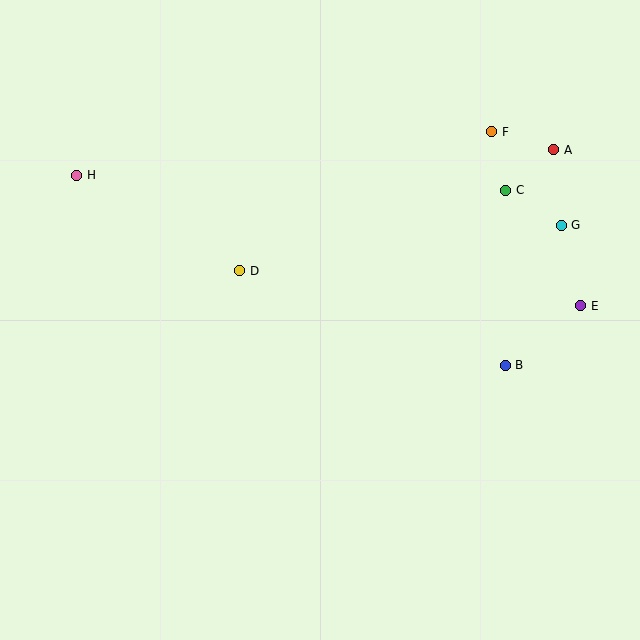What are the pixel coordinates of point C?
Point C is at (506, 190).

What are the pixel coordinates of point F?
Point F is at (492, 132).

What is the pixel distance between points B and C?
The distance between B and C is 175 pixels.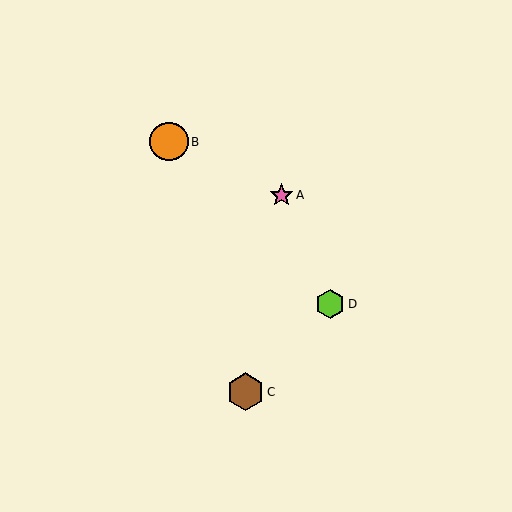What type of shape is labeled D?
Shape D is a lime hexagon.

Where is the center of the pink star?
The center of the pink star is at (281, 195).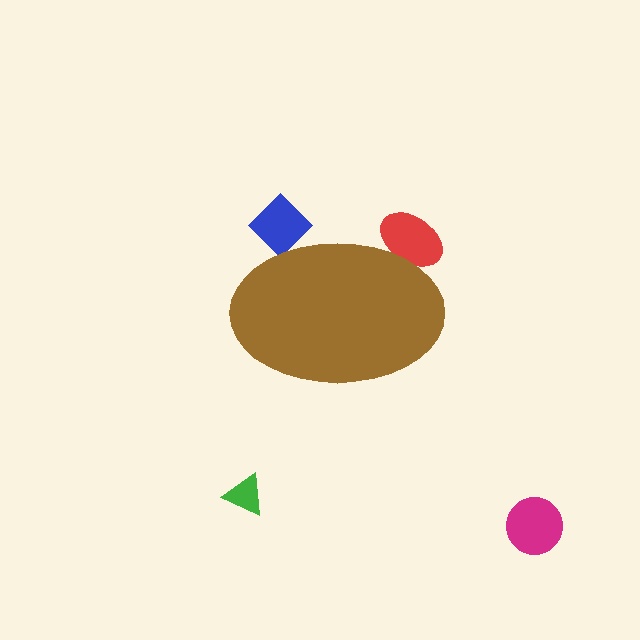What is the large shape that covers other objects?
A brown ellipse.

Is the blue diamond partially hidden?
Yes, the blue diamond is partially hidden behind the brown ellipse.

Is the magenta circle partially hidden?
No, the magenta circle is fully visible.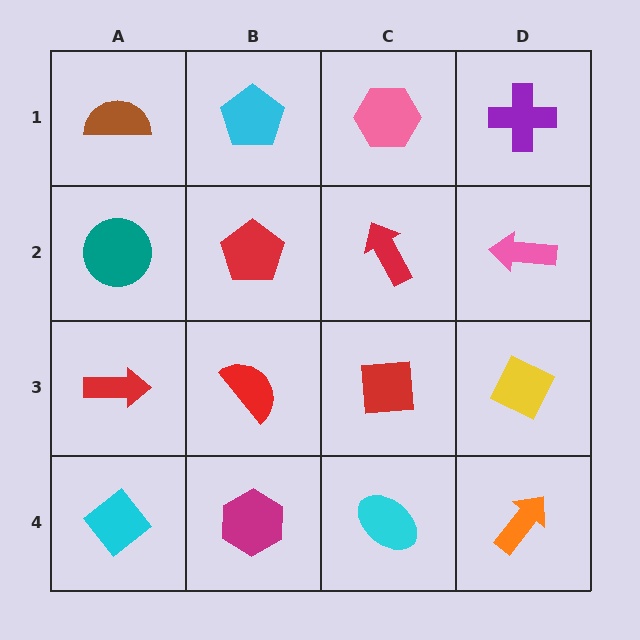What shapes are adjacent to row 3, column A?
A teal circle (row 2, column A), a cyan diamond (row 4, column A), a red semicircle (row 3, column B).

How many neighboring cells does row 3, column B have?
4.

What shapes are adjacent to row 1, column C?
A red arrow (row 2, column C), a cyan pentagon (row 1, column B), a purple cross (row 1, column D).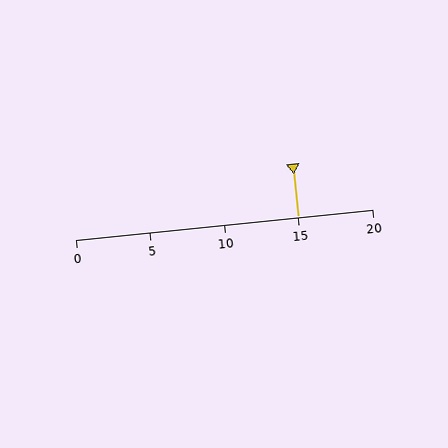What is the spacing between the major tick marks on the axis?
The major ticks are spaced 5 apart.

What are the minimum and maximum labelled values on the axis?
The axis runs from 0 to 20.